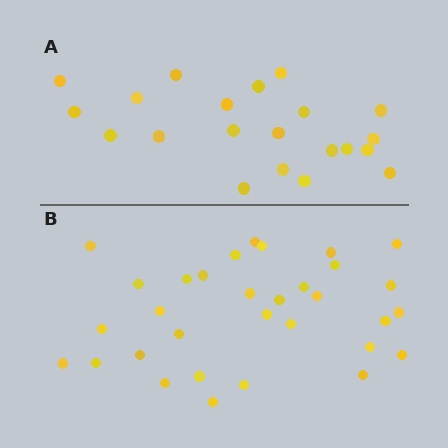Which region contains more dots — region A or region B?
Region B (the bottom region) has more dots.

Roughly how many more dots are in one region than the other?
Region B has roughly 12 or so more dots than region A.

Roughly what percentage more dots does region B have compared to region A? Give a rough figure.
About 50% more.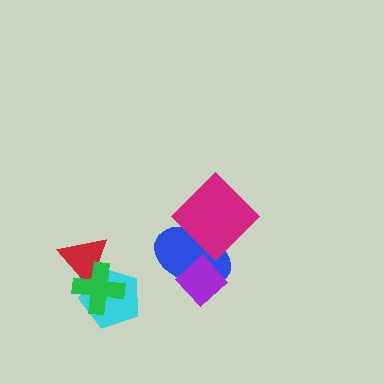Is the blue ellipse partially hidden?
Yes, it is partially covered by another shape.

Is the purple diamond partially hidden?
No, no other shape covers it.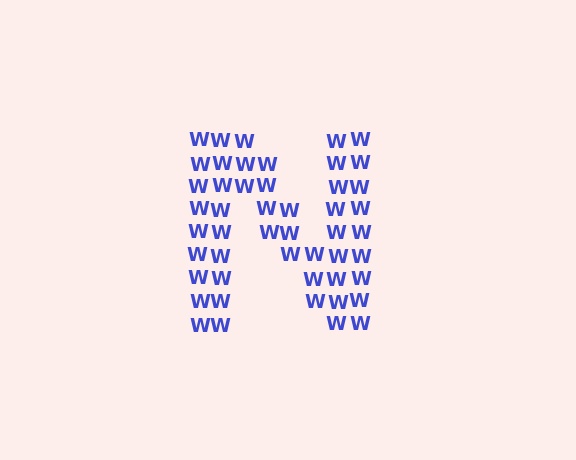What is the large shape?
The large shape is the letter N.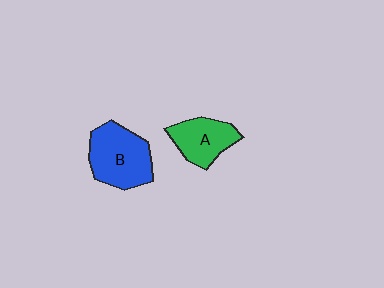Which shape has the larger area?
Shape B (blue).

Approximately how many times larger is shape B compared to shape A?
Approximately 1.4 times.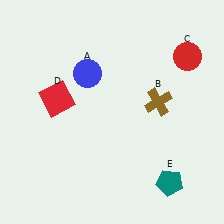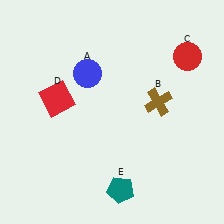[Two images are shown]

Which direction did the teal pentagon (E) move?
The teal pentagon (E) moved left.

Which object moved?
The teal pentagon (E) moved left.